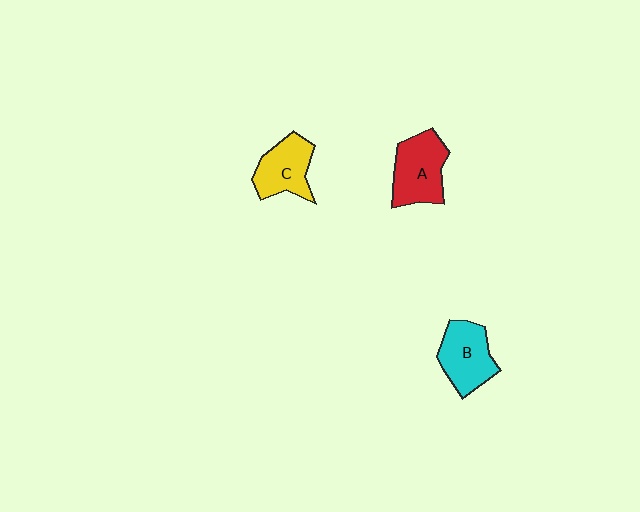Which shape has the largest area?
Shape A (red).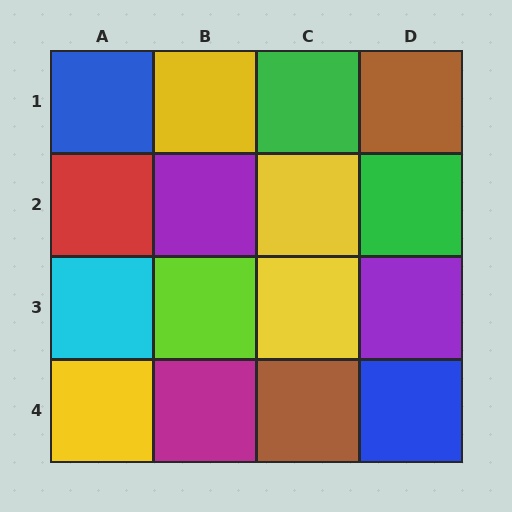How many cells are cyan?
1 cell is cyan.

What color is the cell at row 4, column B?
Magenta.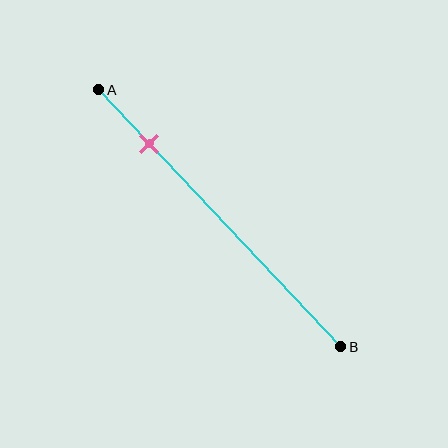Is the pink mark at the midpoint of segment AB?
No, the mark is at about 20% from A, not at the 50% midpoint.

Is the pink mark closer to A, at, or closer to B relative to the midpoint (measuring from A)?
The pink mark is closer to point A than the midpoint of segment AB.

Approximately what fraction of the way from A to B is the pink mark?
The pink mark is approximately 20% of the way from A to B.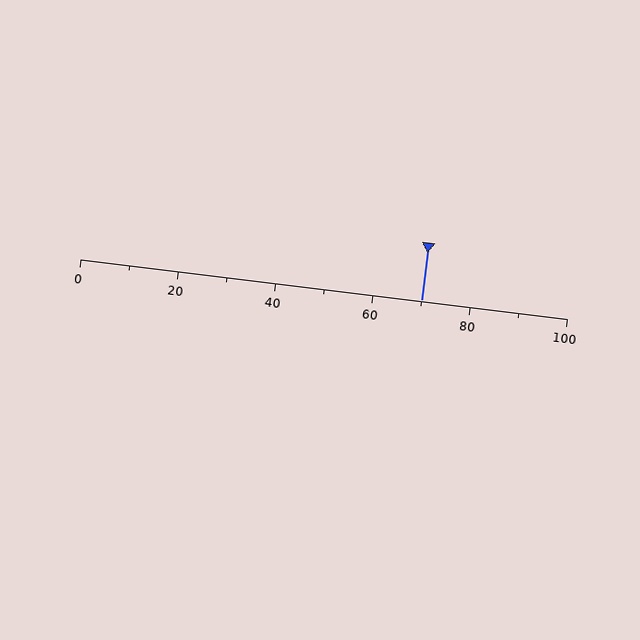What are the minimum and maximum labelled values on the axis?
The axis runs from 0 to 100.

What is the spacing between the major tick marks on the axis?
The major ticks are spaced 20 apart.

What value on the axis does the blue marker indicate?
The marker indicates approximately 70.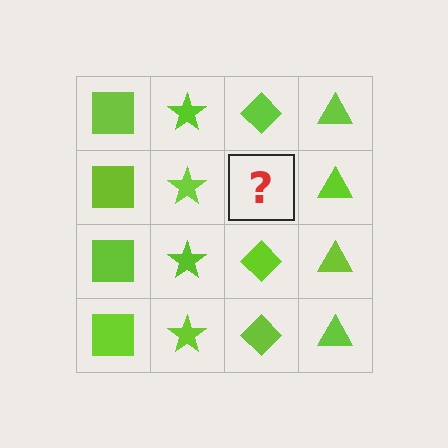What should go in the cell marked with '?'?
The missing cell should contain a lime diamond.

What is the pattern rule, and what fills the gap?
The rule is that each column has a consistent shape. The gap should be filled with a lime diamond.